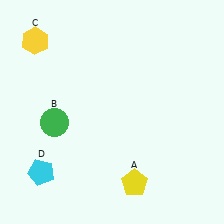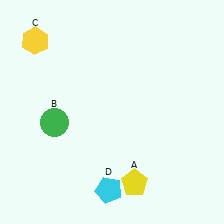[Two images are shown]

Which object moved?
The cyan pentagon (D) moved right.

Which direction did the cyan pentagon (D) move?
The cyan pentagon (D) moved right.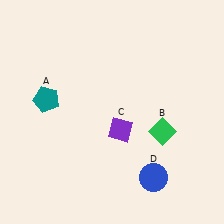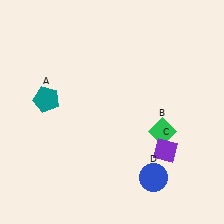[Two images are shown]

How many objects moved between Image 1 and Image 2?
1 object moved between the two images.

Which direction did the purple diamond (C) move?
The purple diamond (C) moved right.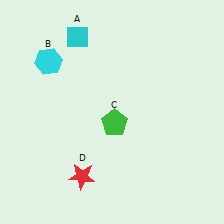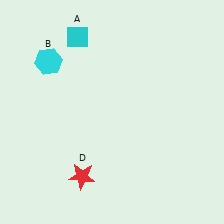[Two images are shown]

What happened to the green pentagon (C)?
The green pentagon (C) was removed in Image 2. It was in the bottom-right area of Image 1.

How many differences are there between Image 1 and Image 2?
There is 1 difference between the two images.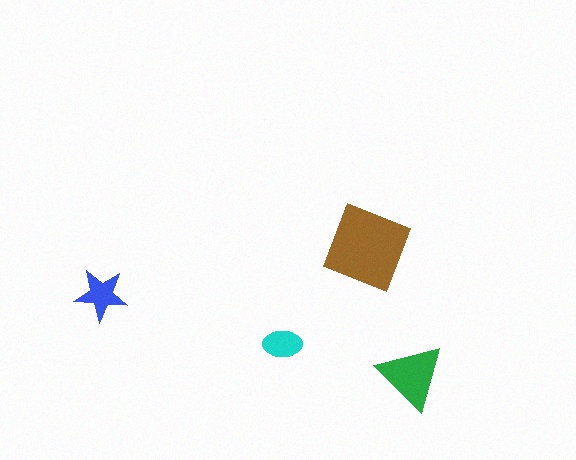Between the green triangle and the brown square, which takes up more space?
The brown square.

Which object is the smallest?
The cyan ellipse.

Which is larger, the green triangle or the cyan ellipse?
The green triangle.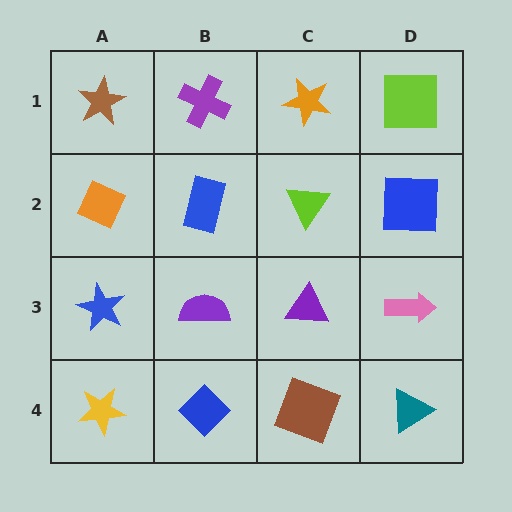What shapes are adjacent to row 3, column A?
An orange diamond (row 2, column A), a yellow star (row 4, column A), a purple semicircle (row 3, column B).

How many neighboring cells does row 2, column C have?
4.